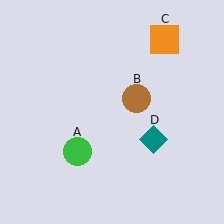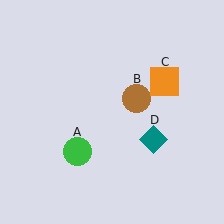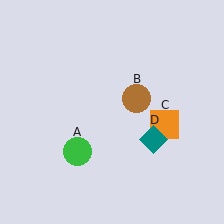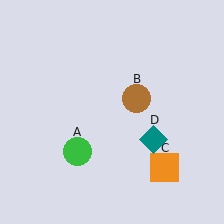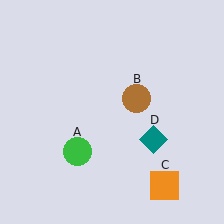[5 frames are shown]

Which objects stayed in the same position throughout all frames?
Green circle (object A) and brown circle (object B) and teal diamond (object D) remained stationary.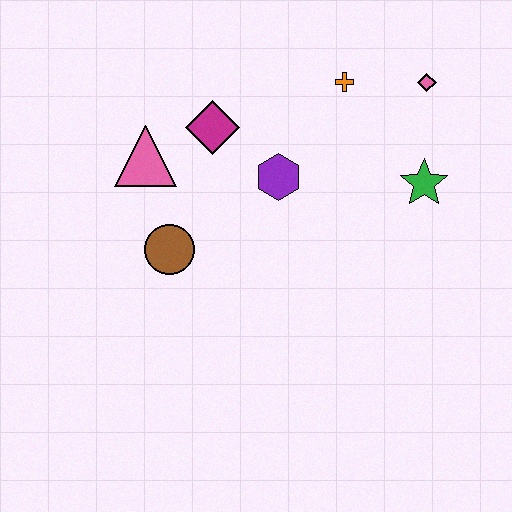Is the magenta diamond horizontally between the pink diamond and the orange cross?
No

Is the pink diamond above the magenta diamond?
Yes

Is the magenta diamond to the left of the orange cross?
Yes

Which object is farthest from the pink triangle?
The pink diamond is farthest from the pink triangle.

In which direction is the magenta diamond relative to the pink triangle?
The magenta diamond is to the right of the pink triangle.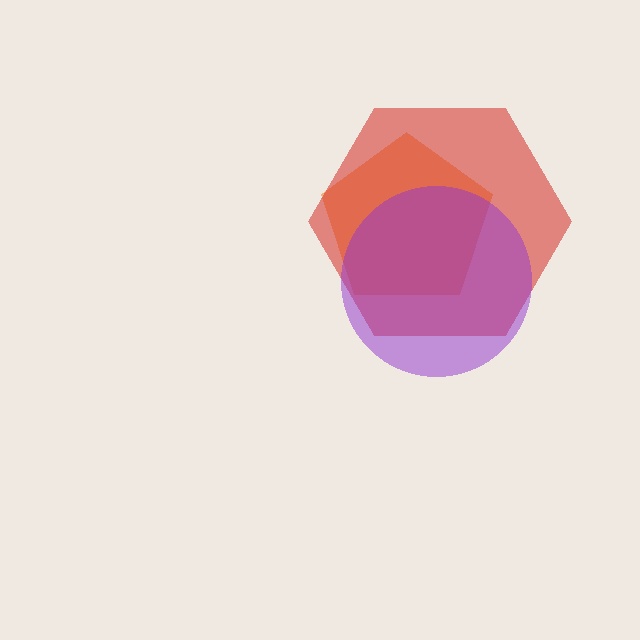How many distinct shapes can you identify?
There are 3 distinct shapes: an orange pentagon, a red hexagon, a purple circle.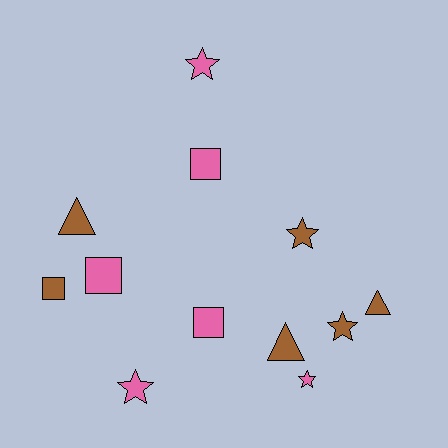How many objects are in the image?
There are 12 objects.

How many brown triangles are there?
There are 3 brown triangles.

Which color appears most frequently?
Brown, with 6 objects.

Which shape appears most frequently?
Star, with 5 objects.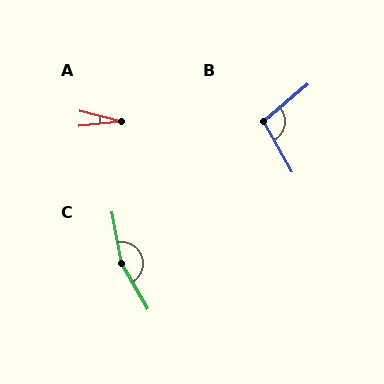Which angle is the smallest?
A, at approximately 21 degrees.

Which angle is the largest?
C, at approximately 160 degrees.